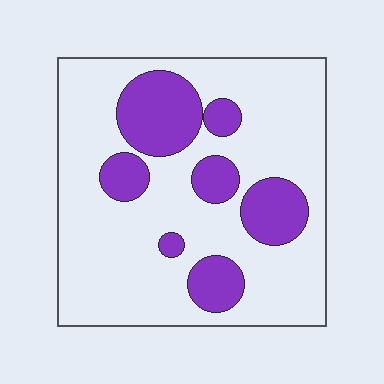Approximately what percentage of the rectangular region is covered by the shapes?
Approximately 25%.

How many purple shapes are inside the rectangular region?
7.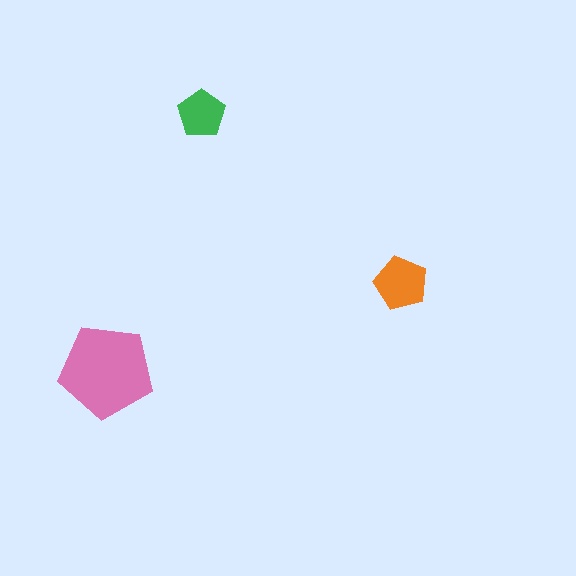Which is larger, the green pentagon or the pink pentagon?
The pink one.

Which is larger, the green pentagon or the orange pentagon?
The orange one.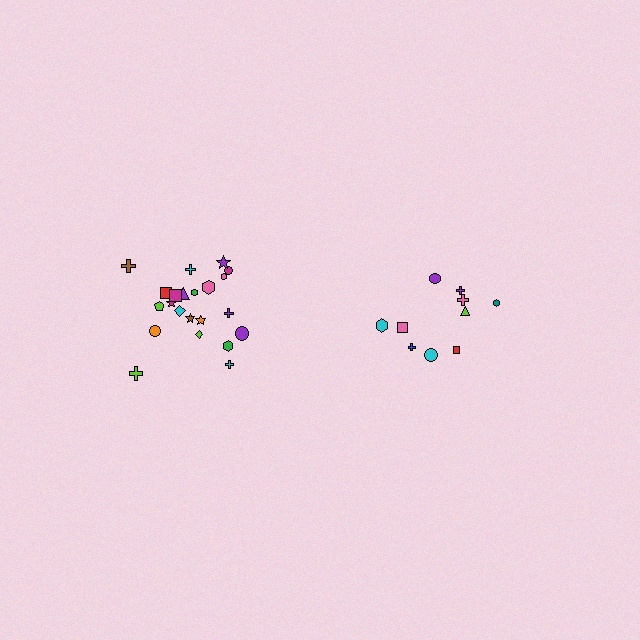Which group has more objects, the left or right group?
The left group.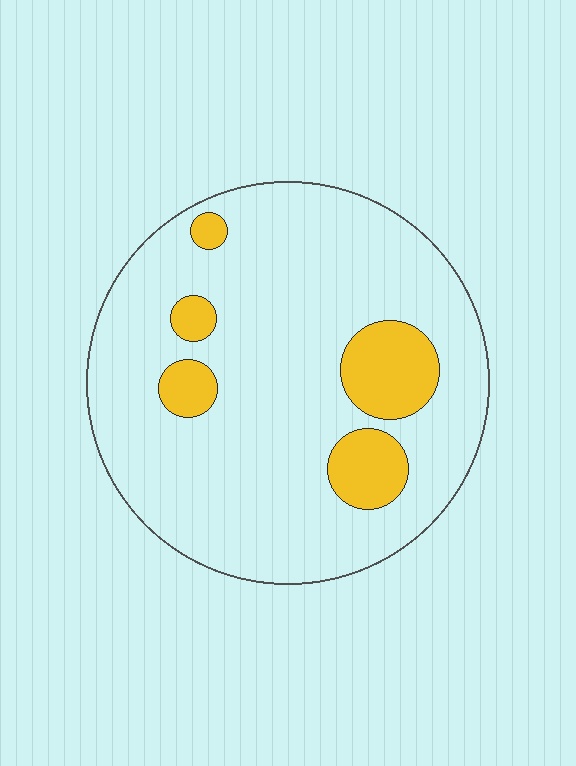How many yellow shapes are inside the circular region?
5.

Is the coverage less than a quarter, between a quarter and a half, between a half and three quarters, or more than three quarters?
Less than a quarter.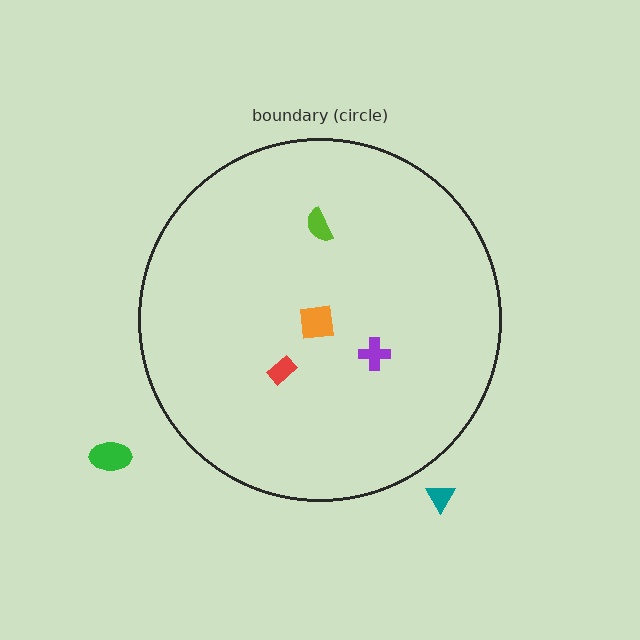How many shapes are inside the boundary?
4 inside, 2 outside.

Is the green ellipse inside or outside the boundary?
Outside.